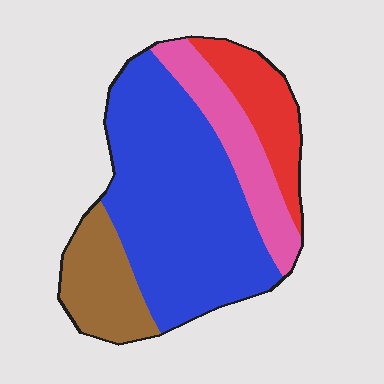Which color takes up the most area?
Blue, at roughly 55%.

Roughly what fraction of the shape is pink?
Pink covers roughly 15% of the shape.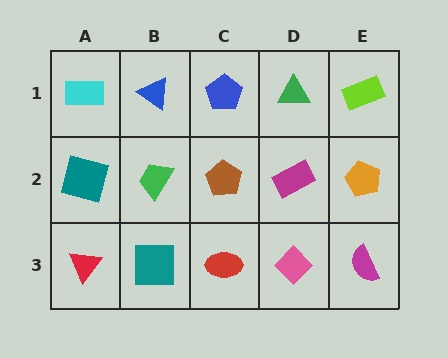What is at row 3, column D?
A pink diamond.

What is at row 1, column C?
A blue pentagon.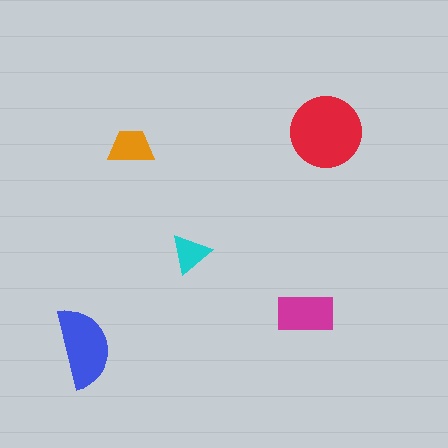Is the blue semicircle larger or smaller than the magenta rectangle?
Larger.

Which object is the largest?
The red circle.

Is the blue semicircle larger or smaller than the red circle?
Smaller.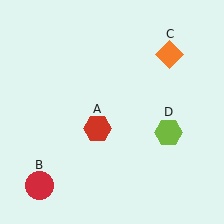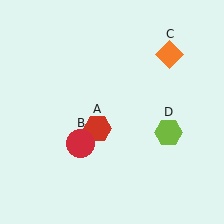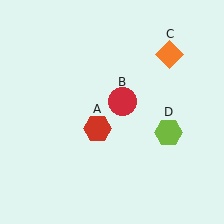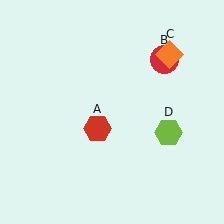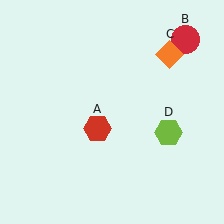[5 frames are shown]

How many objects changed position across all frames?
1 object changed position: red circle (object B).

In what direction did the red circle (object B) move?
The red circle (object B) moved up and to the right.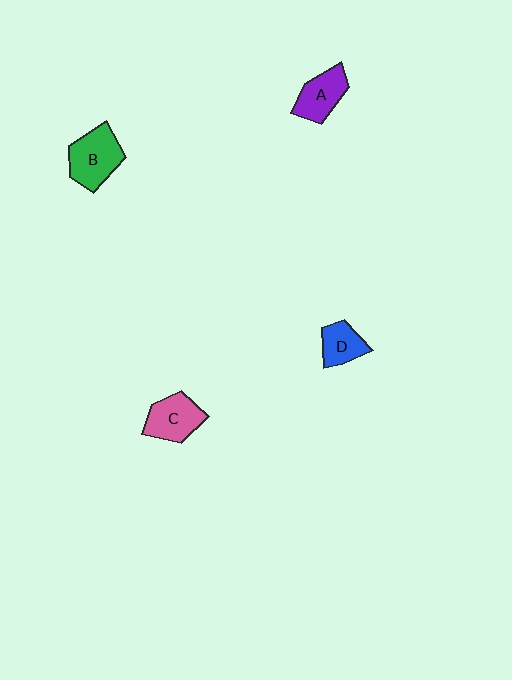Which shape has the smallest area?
Shape D (blue).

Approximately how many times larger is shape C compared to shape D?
Approximately 1.4 times.